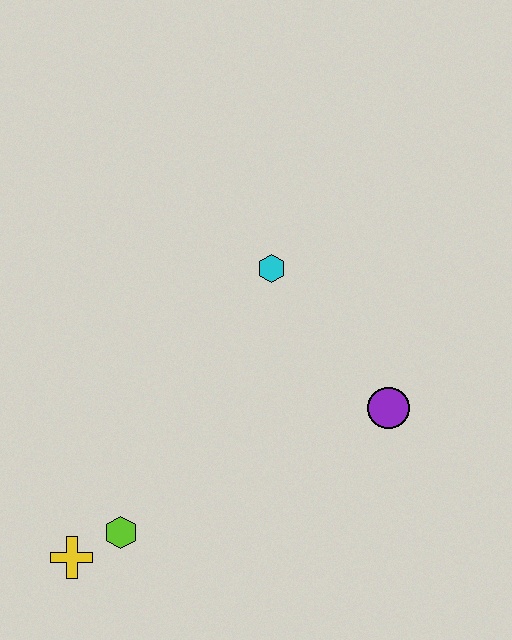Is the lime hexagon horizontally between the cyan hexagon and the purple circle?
No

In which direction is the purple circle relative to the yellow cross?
The purple circle is to the right of the yellow cross.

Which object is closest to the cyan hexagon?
The purple circle is closest to the cyan hexagon.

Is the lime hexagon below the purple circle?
Yes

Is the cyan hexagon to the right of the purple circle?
No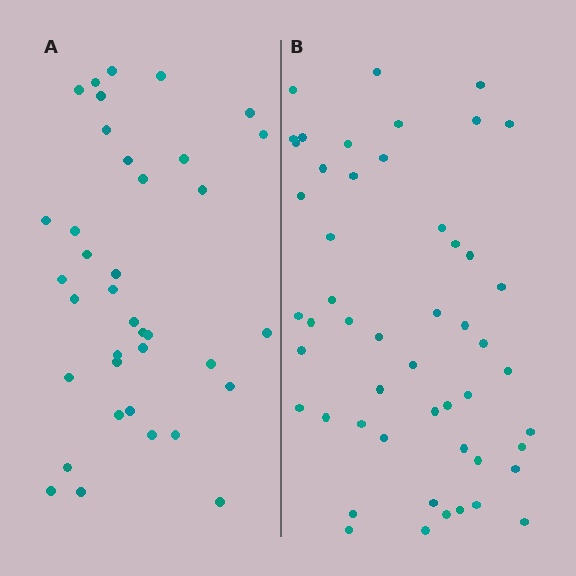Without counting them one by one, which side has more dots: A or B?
Region B (the right region) has more dots.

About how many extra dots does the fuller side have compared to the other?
Region B has approximately 15 more dots than region A.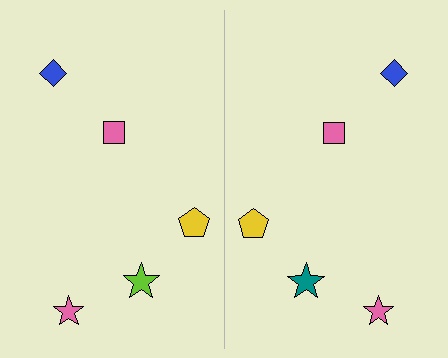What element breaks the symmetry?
The teal star on the right side breaks the symmetry — its mirror counterpart is lime.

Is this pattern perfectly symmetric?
No, the pattern is not perfectly symmetric. The teal star on the right side breaks the symmetry — its mirror counterpart is lime.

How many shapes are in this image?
There are 10 shapes in this image.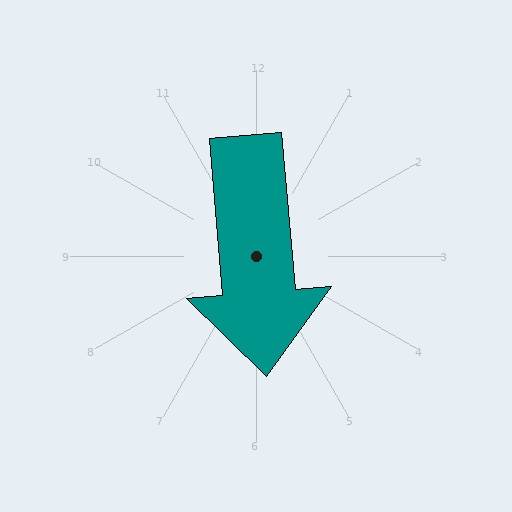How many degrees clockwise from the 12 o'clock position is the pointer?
Approximately 175 degrees.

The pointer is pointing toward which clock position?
Roughly 6 o'clock.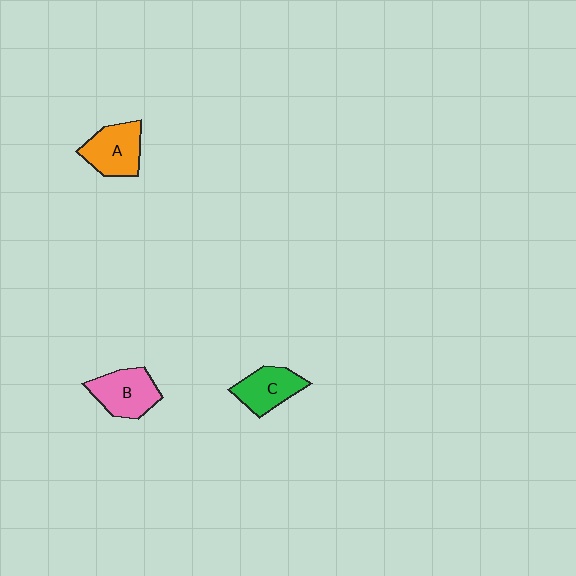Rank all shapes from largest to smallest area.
From largest to smallest: B (pink), A (orange), C (green).